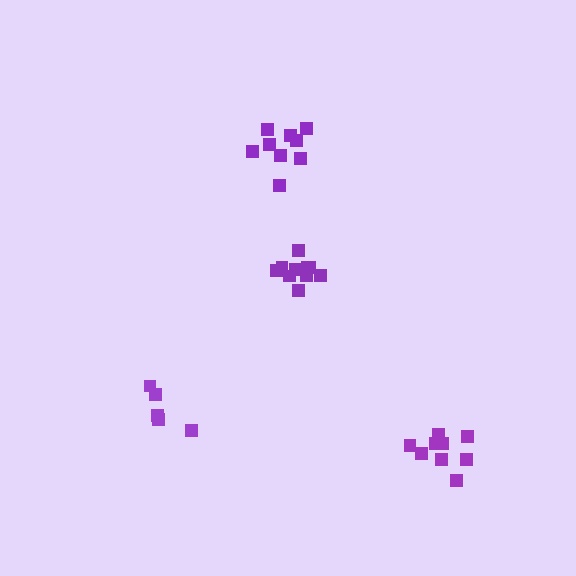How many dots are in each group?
Group 1: 9 dots, Group 2: 5 dots, Group 3: 10 dots, Group 4: 9 dots (33 total).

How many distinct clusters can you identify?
There are 4 distinct clusters.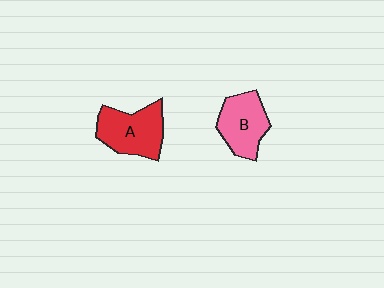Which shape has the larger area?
Shape A (red).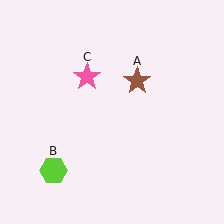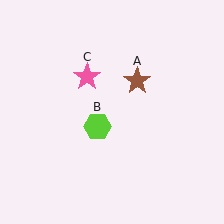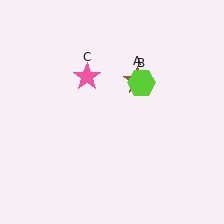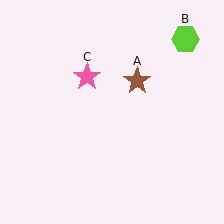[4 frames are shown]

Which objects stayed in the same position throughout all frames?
Brown star (object A) and pink star (object C) remained stationary.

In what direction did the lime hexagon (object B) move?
The lime hexagon (object B) moved up and to the right.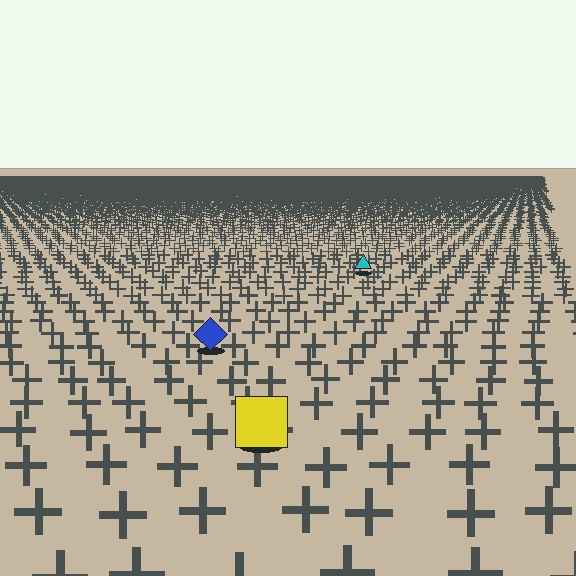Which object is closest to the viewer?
The yellow square is closest. The texture marks near it are larger and more spread out.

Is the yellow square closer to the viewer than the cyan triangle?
Yes. The yellow square is closer — you can tell from the texture gradient: the ground texture is coarser near it.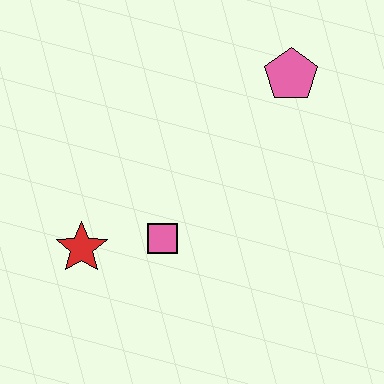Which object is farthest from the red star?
The pink pentagon is farthest from the red star.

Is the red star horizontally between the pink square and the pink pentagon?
No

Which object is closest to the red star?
The pink square is closest to the red star.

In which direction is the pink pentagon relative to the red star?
The pink pentagon is to the right of the red star.